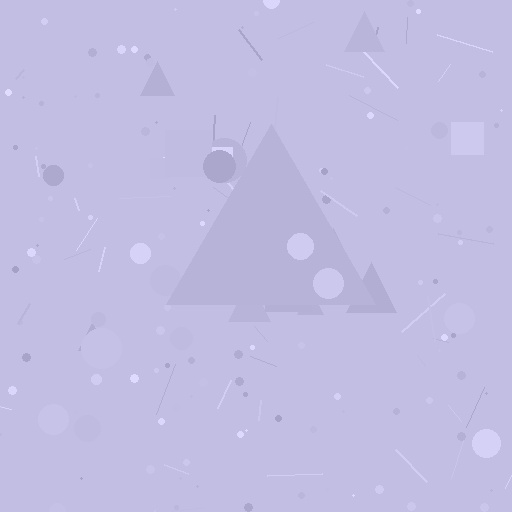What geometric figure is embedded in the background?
A triangle is embedded in the background.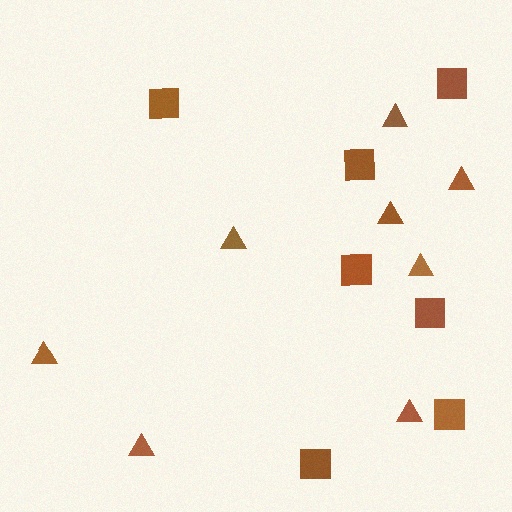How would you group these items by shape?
There are 2 groups: one group of triangles (8) and one group of squares (7).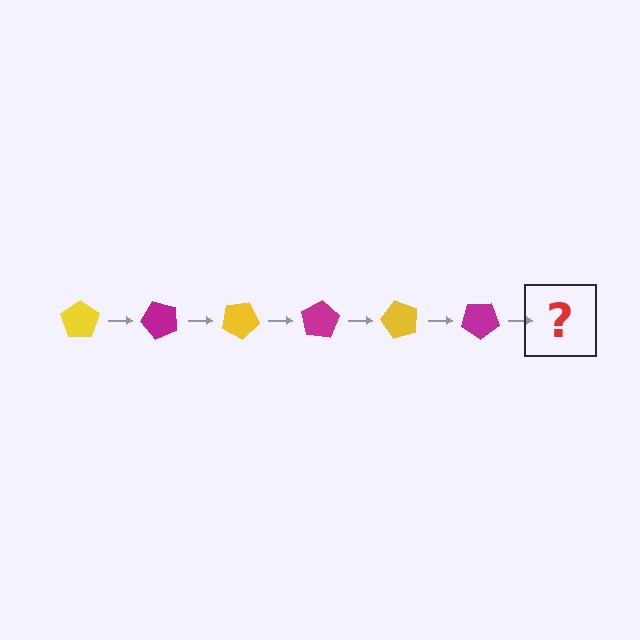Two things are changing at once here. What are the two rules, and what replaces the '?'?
The two rules are that it rotates 50 degrees each step and the color cycles through yellow and magenta. The '?' should be a yellow pentagon, rotated 300 degrees from the start.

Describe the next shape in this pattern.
It should be a yellow pentagon, rotated 300 degrees from the start.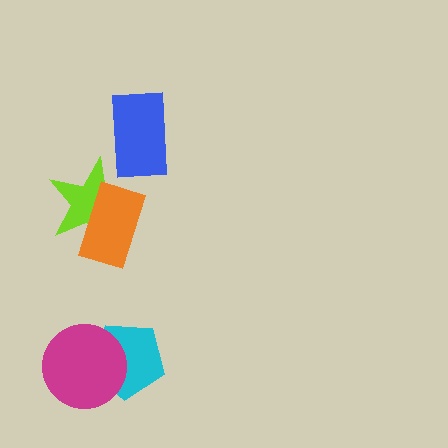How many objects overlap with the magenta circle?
1 object overlaps with the magenta circle.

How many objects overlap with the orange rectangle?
1 object overlaps with the orange rectangle.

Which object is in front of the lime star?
The orange rectangle is in front of the lime star.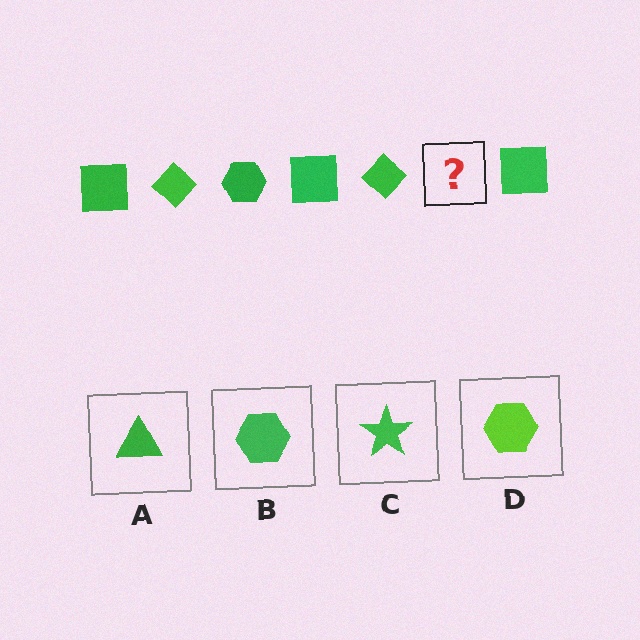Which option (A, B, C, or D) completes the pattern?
B.